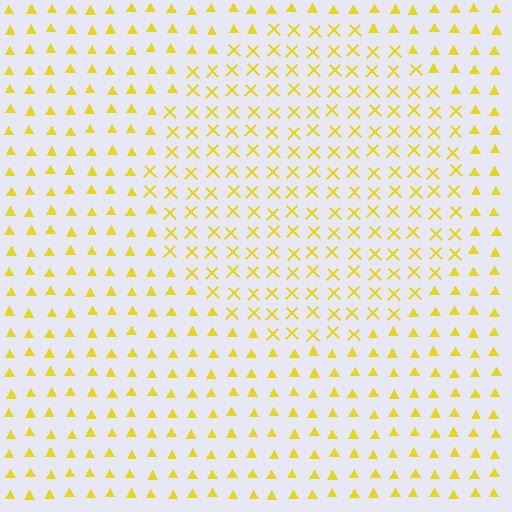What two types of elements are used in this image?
The image uses X marks inside the circle region and triangles outside it.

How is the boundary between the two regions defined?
The boundary is defined by a change in element shape: X marks inside vs. triangles outside. All elements share the same color and spacing.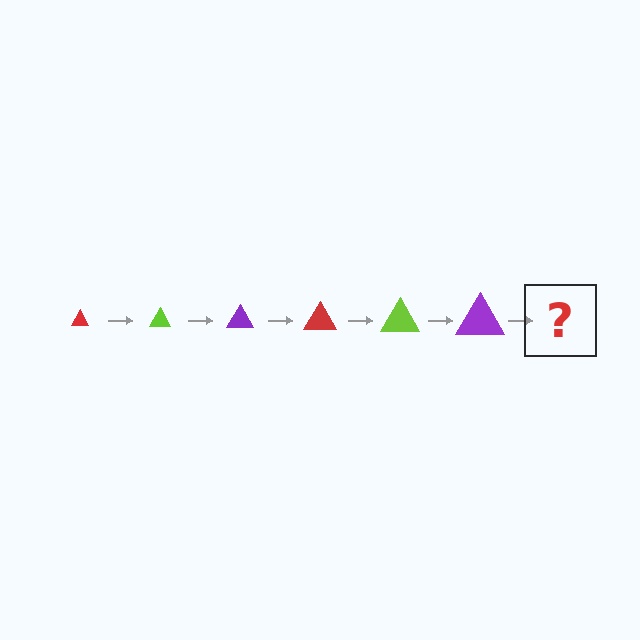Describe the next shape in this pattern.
It should be a red triangle, larger than the previous one.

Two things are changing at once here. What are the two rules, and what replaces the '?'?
The two rules are that the triangle grows larger each step and the color cycles through red, lime, and purple. The '?' should be a red triangle, larger than the previous one.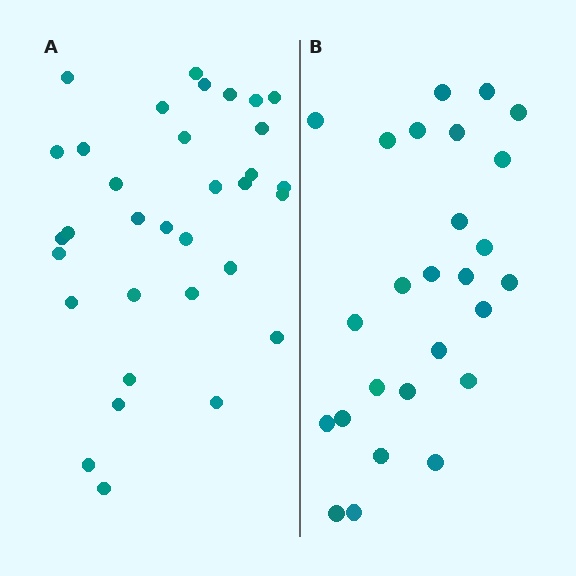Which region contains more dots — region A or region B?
Region A (the left region) has more dots.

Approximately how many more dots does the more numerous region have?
Region A has roughly 8 or so more dots than region B.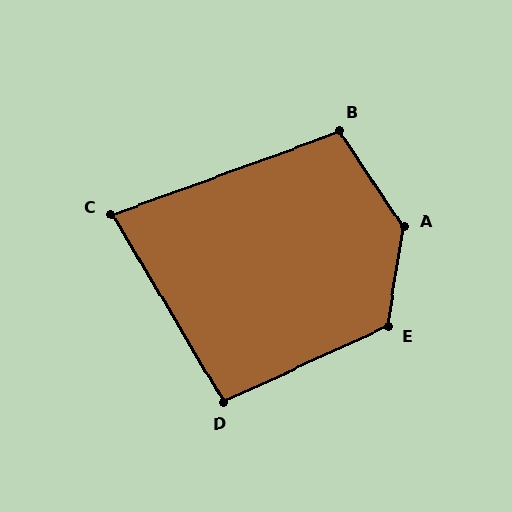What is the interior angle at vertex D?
Approximately 96 degrees (obtuse).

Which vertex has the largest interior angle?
A, at approximately 138 degrees.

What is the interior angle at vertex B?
Approximately 104 degrees (obtuse).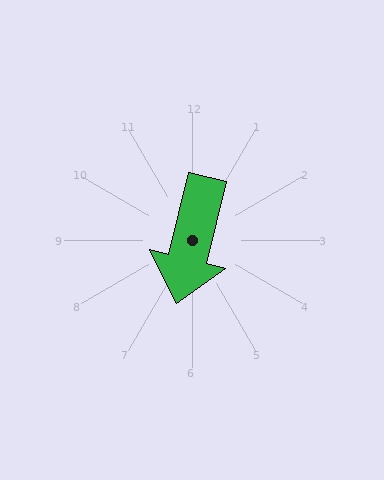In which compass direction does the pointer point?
South.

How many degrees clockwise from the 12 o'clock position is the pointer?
Approximately 193 degrees.